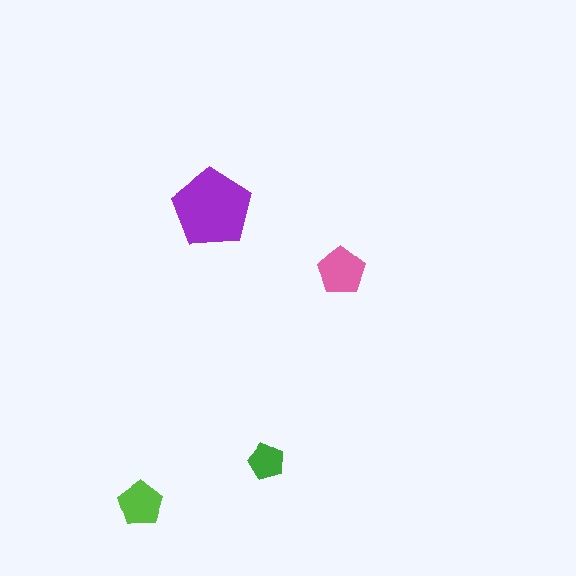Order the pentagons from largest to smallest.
the purple one, the pink one, the lime one, the green one.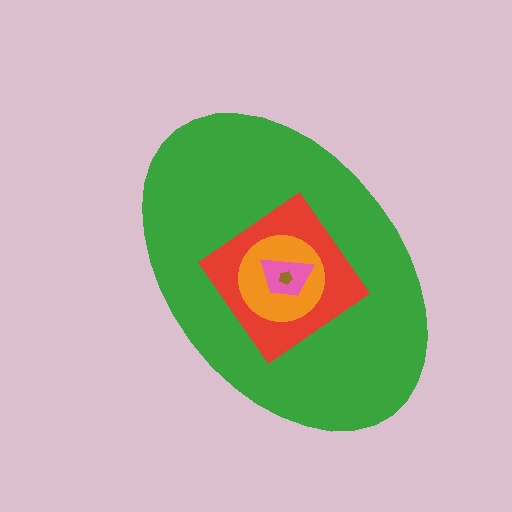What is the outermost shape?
The green ellipse.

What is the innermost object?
The brown pentagon.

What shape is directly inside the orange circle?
The pink trapezoid.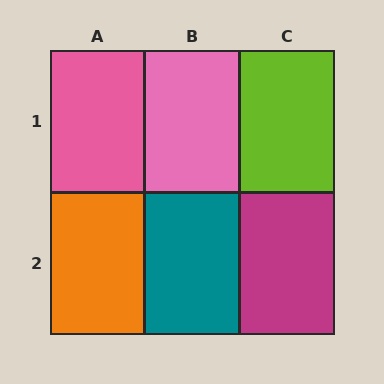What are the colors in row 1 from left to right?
Pink, pink, lime.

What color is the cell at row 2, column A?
Orange.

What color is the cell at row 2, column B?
Teal.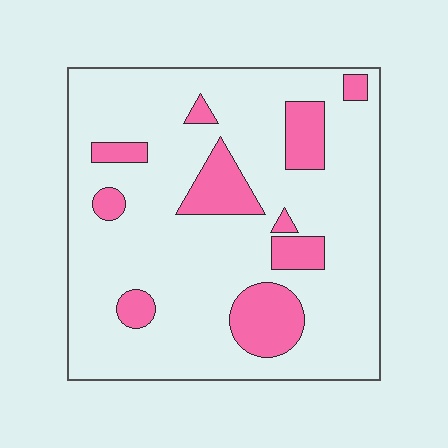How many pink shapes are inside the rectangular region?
10.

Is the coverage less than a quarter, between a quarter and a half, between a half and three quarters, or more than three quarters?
Less than a quarter.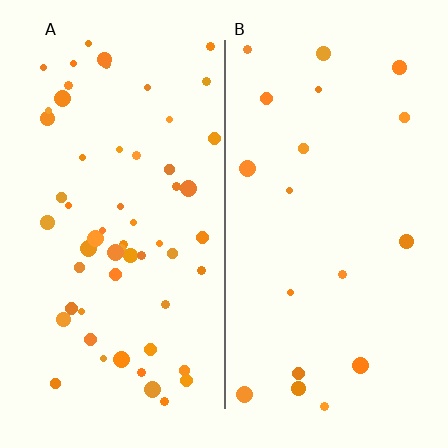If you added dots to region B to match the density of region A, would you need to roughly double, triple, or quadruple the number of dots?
Approximately triple.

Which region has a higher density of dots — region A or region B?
A (the left).